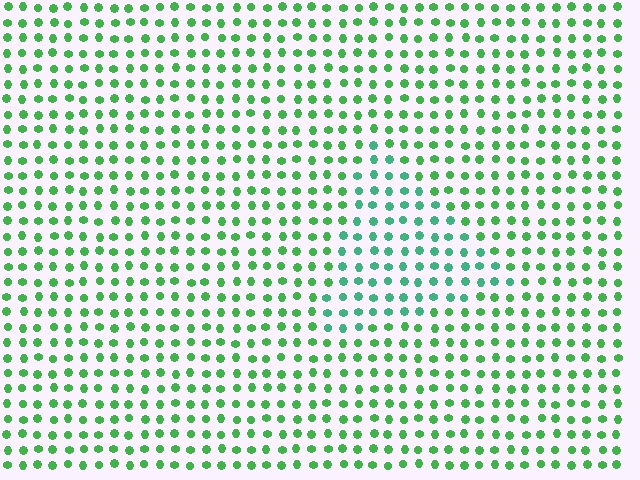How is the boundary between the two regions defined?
The boundary is defined purely by a slight shift in hue (about 28 degrees). Spacing, size, and orientation are identical on both sides.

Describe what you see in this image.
The image is filled with small green elements in a uniform arrangement. A triangle-shaped region is visible where the elements are tinted to a slightly different hue, forming a subtle color boundary.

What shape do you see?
I see a triangle.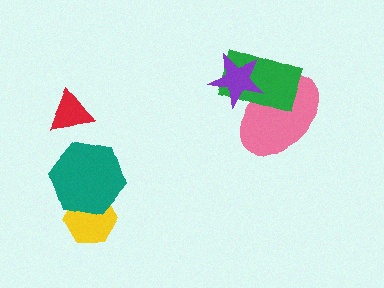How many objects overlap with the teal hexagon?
1 object overlaps with the teal hexagon.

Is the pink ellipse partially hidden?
Yes, it is partially covered by another shape.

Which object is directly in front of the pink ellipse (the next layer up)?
The green rectangle is directly in front of the pink ellipse.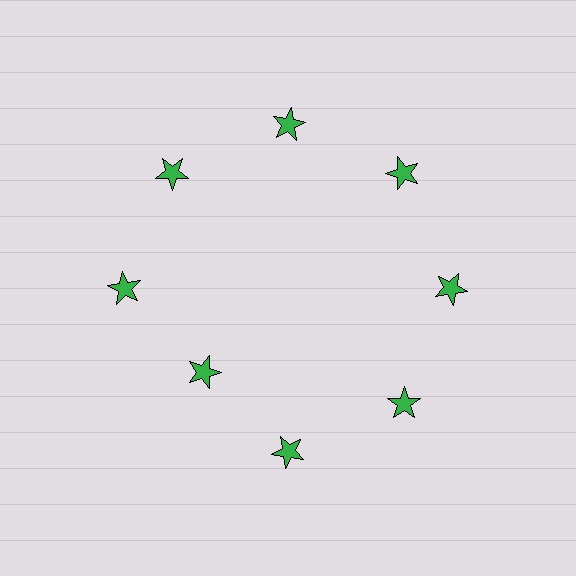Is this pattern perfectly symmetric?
No. The 8 green stars are arranged in a ring, but one element near the 8 o'clock position is pulled inward toward the center, breaking the 8-fold rotational symmetry.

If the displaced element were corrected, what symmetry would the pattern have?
It would have 8-fold rotational symmetry — the pattern would map onto itself every 45 degrees.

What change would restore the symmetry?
The symmetry would be restored by moving it outward, back onto the ring so that all 8 stars sit at equal angles and equal distance from the center.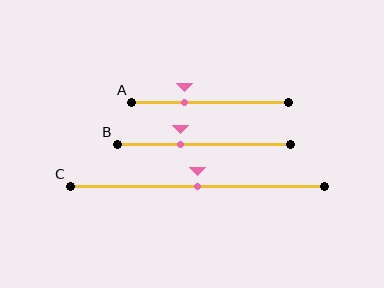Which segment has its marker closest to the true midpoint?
Segment C has its marker closest to the true midpoint.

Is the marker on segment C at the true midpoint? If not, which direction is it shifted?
Yes, the marker on segment C is at the true midpoint.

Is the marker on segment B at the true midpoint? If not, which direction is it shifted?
No, the marker on segment B is shifted to the left by about 14% of the segment length.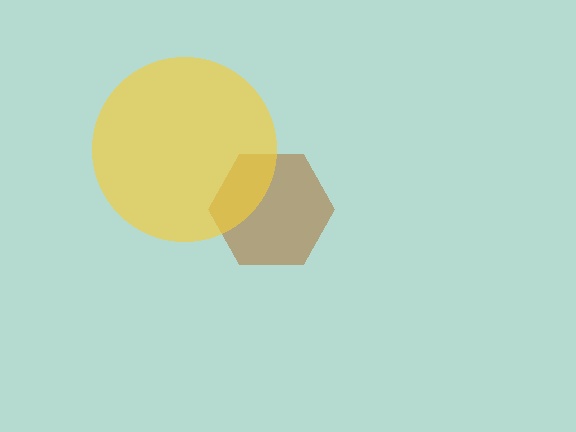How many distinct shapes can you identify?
There are 2 distinct shapes: a brown hexagon, a yellow circle.